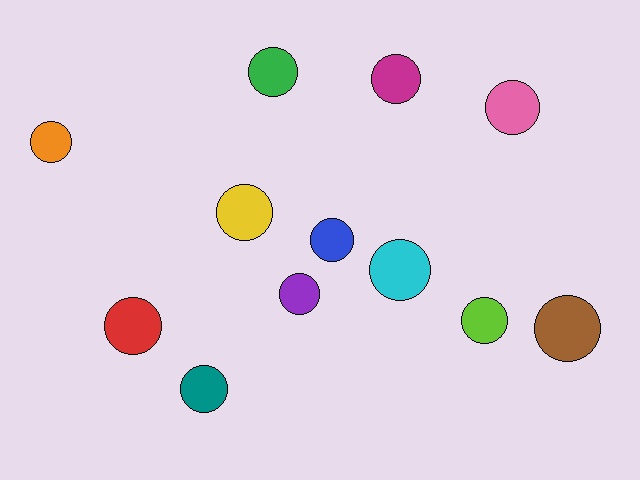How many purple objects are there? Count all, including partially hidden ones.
There is 1 purple object.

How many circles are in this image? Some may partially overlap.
There are 12 circles.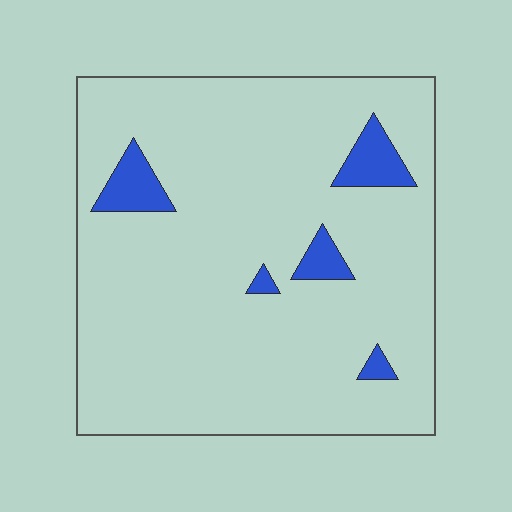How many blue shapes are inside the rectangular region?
5.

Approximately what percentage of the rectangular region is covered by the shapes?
Approximately 10%.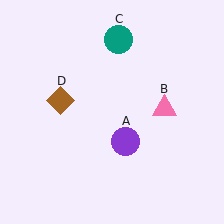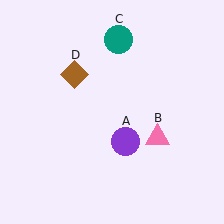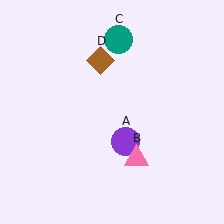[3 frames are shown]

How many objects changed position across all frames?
2 objects changed position: pink triangle (object B), brown diamond (object D).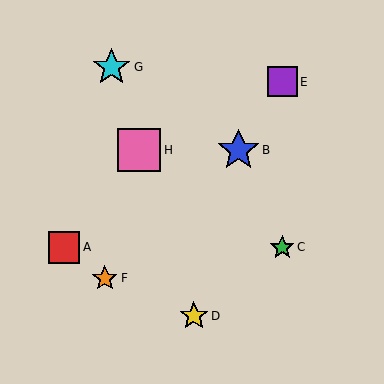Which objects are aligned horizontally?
Objects B, H are aligned horizontally.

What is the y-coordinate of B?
Object B is at y≈150.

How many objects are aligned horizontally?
2 objects (B, H) are aligned horizontally.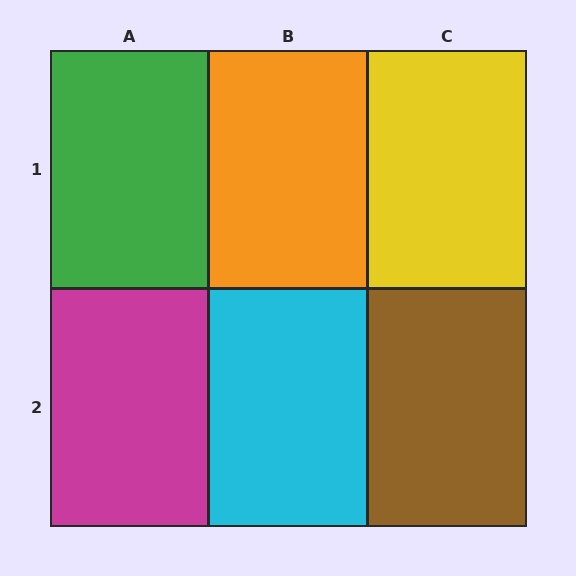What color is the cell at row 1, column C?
Yellow.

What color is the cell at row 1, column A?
Green.